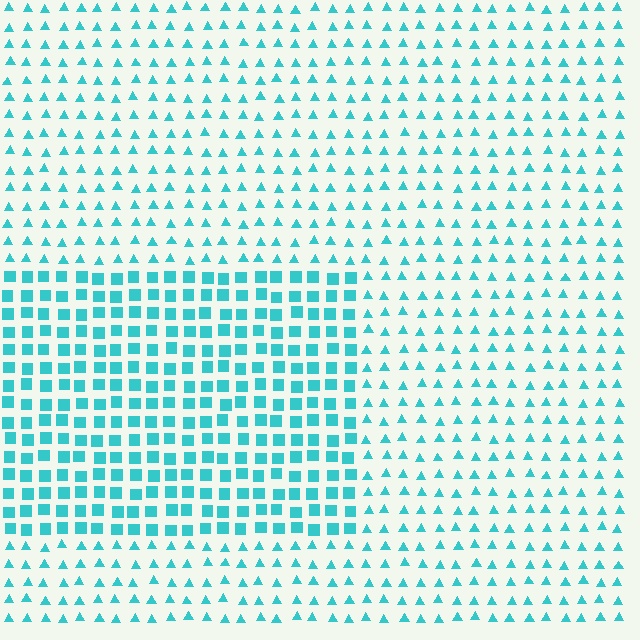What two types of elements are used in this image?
The image uses squares inside the rectangle region and triangles outside it.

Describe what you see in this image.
The image is filled with small cyan elements arranged in a uniform grid. A rectangle-shaped region contains squares, while the surrounding area contains triangles. The boundary is defined purely by the change in element shape.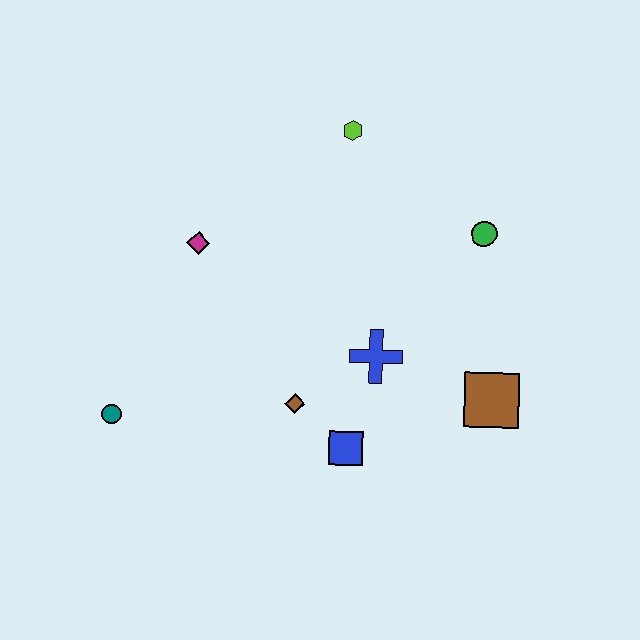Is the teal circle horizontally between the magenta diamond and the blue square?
No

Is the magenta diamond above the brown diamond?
Yes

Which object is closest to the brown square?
The blue cross is closest to the brown square.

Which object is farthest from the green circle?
The teal circle is farthest from the green circle.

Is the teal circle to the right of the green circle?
No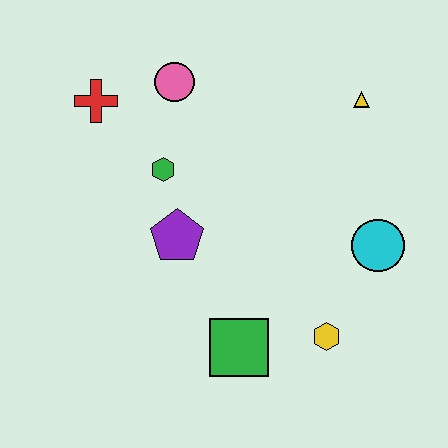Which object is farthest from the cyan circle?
The red cross is farthest from the cyan circle.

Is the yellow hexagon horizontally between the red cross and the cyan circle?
Yes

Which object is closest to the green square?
The yellow hexagon is closest to the green square.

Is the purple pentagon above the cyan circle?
Yes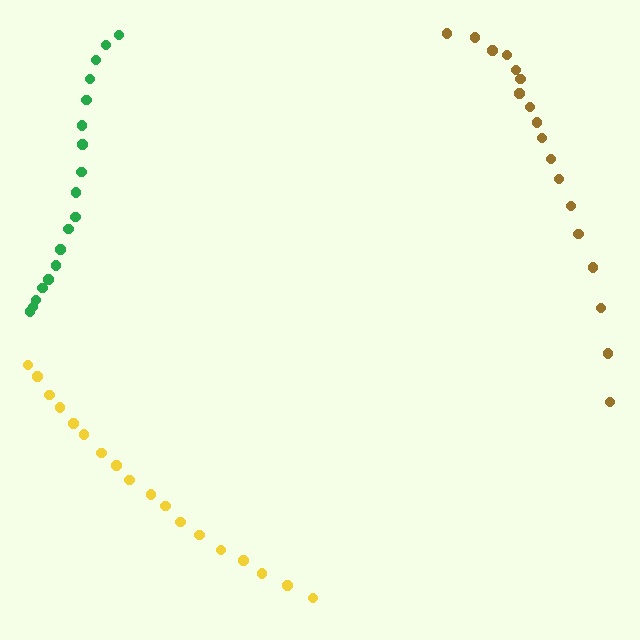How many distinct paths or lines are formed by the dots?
There are 3 distinct paths.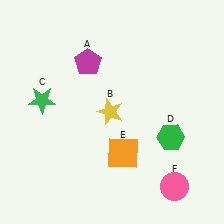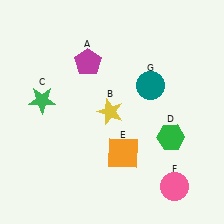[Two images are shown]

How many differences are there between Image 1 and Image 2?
There is 1 difference between the two images.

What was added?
A teal circle (G) was added in Image 2.